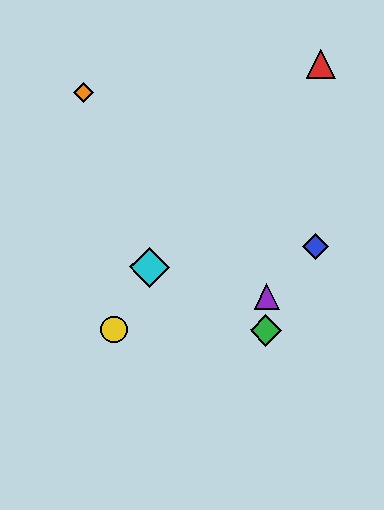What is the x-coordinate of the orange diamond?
The orange diamond is at x≈84.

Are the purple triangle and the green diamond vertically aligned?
Yes, both are at x≈267.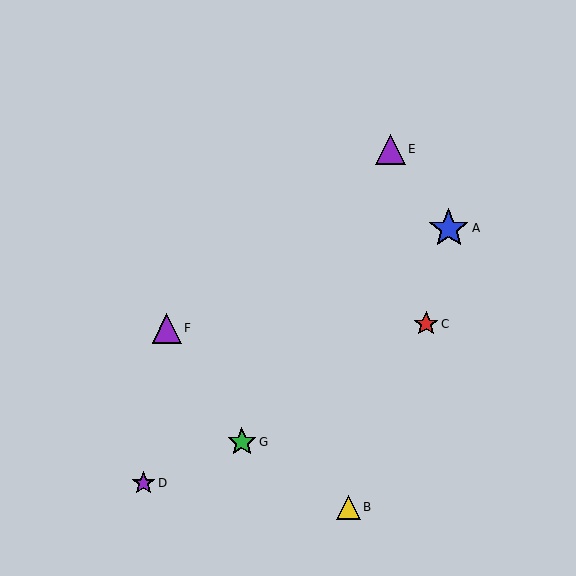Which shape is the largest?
The blue star (labeled A) is the largest.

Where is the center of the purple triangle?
The center of the purple triangle is at (391, 149).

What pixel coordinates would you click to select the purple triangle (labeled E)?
Click at (391, 149) to select the purple triangle E.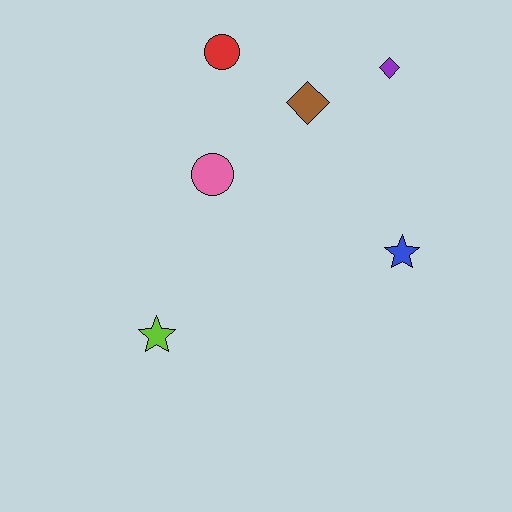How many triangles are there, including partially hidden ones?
There are no triangles.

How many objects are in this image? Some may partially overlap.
There are 6 objects.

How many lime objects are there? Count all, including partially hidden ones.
There is 1 lime object.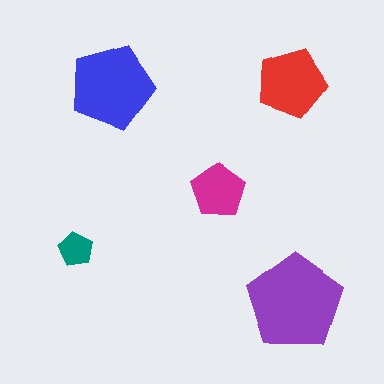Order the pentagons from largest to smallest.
the purple one, the blue one, the red one, the magenta one, the teal one.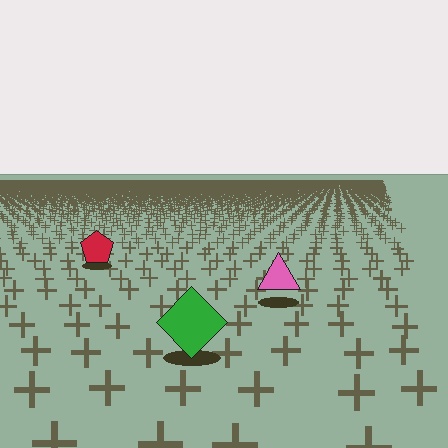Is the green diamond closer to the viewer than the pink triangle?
Yes. The green diamond is closer — you can tell from the texture gradient: the ground texture is coarser near it.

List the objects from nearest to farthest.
From nearest to farthest: the green diamond, the pink triangle, the red pentagon.